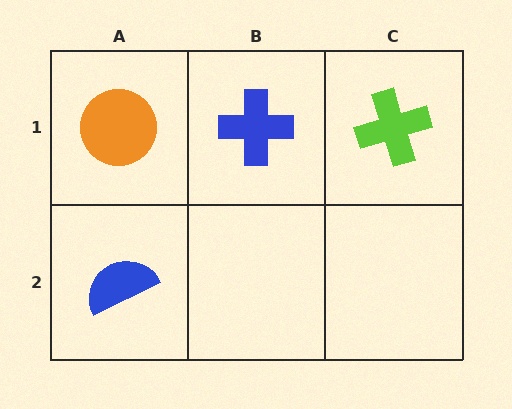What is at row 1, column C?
A lime cross.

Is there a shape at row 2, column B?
No, that cell is empty.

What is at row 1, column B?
A blue cross.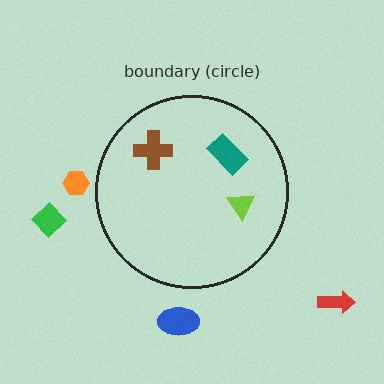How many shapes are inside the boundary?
3 inside, 4 outside.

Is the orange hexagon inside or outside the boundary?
Outside.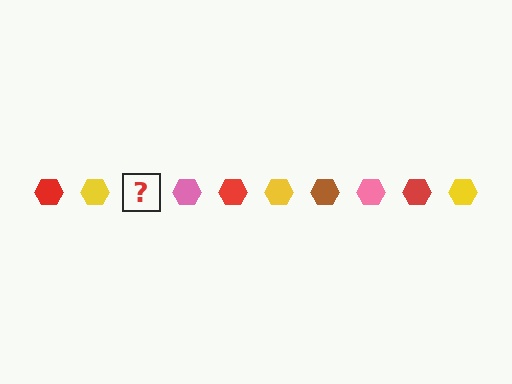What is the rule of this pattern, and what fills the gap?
The rule is that the pattern cycles through red, yellow, brown, pink hexagons. The gap should be filled with a brown hexagon.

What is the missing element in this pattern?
The missing element is a brown hexagon.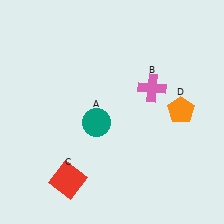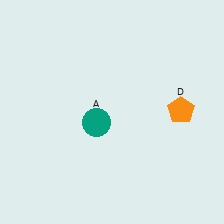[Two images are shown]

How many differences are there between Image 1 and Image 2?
There are 2 differences between the two images.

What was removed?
The red square (C), the pink cross (B) were removed in Image 2.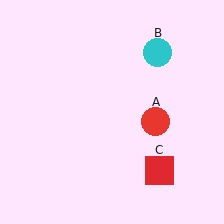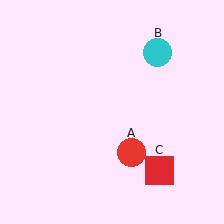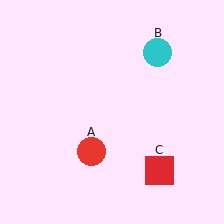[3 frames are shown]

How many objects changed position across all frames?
1 object changed position: red circle (object A).